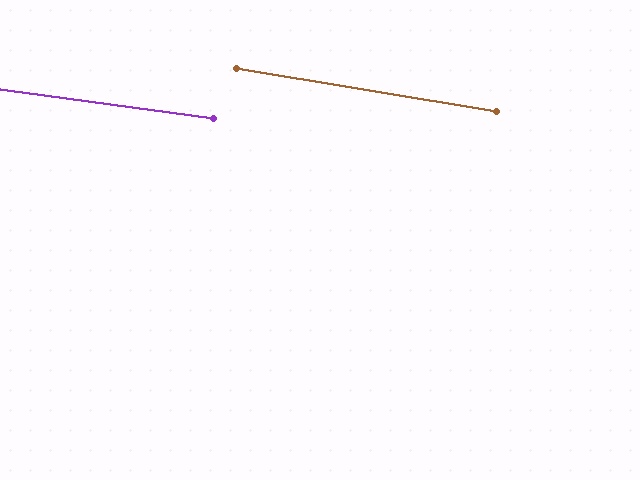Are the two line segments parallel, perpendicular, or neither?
Parallel — their directions differ by only 1.5°.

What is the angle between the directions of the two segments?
Approximately 1 degree.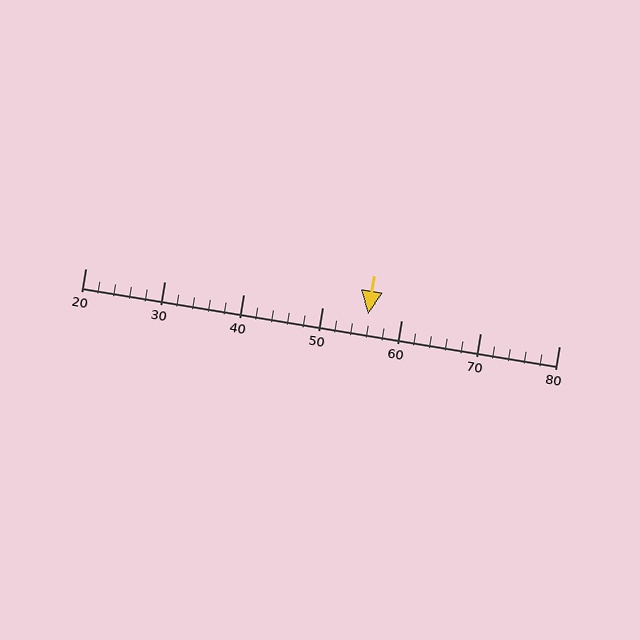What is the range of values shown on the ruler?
The ruler shows values from 20 to 80.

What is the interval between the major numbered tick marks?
The major tick marks are spaced 10 units apart.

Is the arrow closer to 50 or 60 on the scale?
The arrow is closer to 60.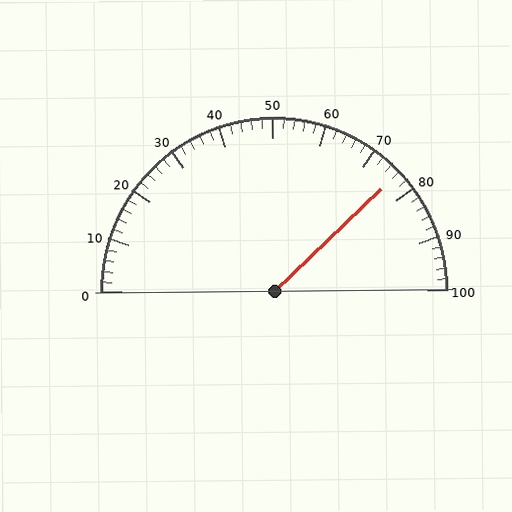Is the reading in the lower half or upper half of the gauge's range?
The reading is in the upper half of the range (0 to 100).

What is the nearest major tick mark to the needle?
The nearest major tick mark is 80.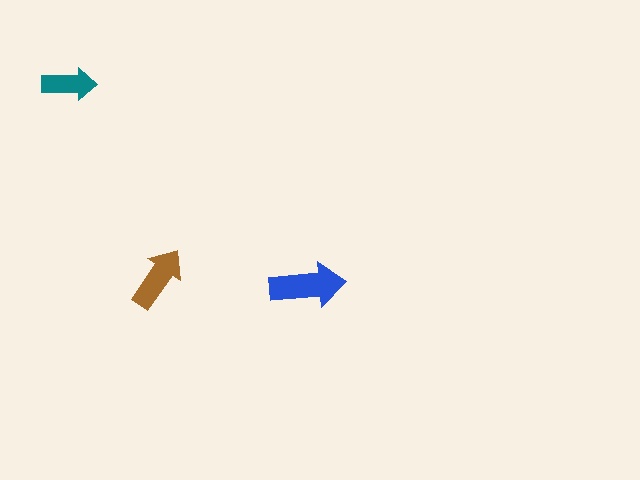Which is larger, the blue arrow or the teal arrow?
The blue one.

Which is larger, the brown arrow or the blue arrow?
The blue one.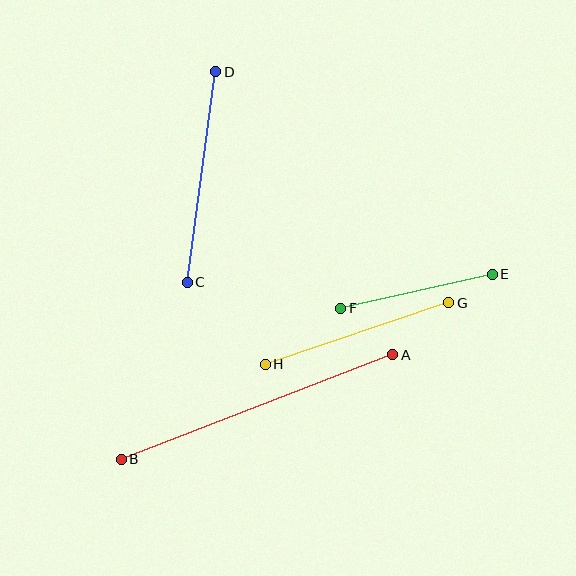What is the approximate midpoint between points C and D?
The midpoint is at approximately (201, 177) pixels.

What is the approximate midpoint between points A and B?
The midpoint is at approximately (257, 407) pixels.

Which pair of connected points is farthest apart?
Points A and B are farthest apart.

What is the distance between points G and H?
The distance is approximately 194 pixels.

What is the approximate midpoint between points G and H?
The midpoint is at approximately (357, 334) pixels.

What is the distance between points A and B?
The distance is approximately 291 pixels.